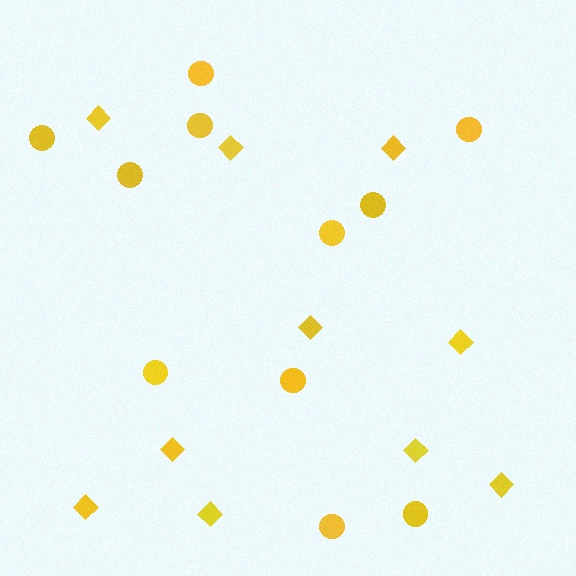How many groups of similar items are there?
There are 2 groups: one group of circles (11) and one group of diamonds (10).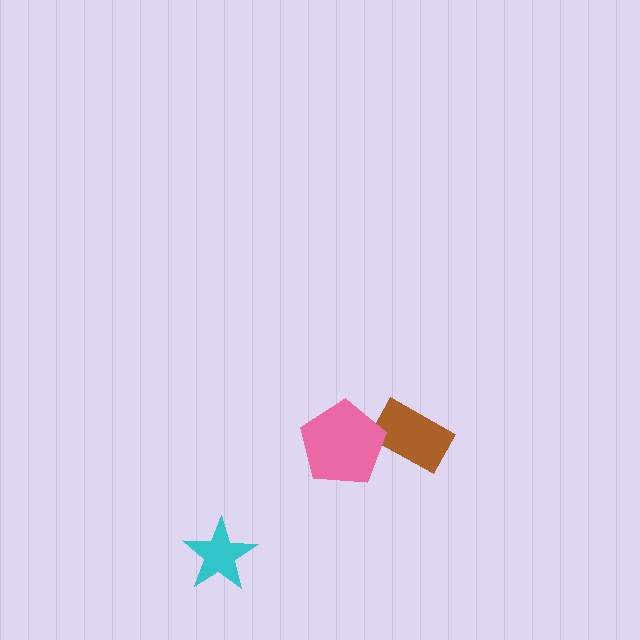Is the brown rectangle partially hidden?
Yes, it is partially covered by another shape.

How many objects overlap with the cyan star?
0 objects overlap with the cyan star.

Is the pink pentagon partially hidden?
No, no other shape covers it.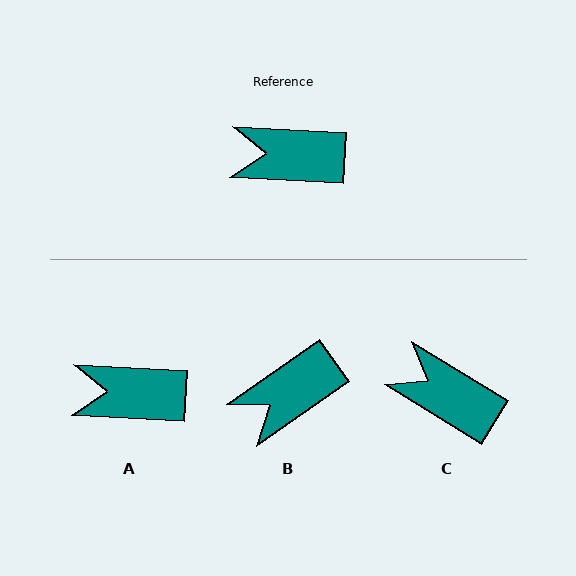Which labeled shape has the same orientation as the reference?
A.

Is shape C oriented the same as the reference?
No, it is off by about 29 degrees.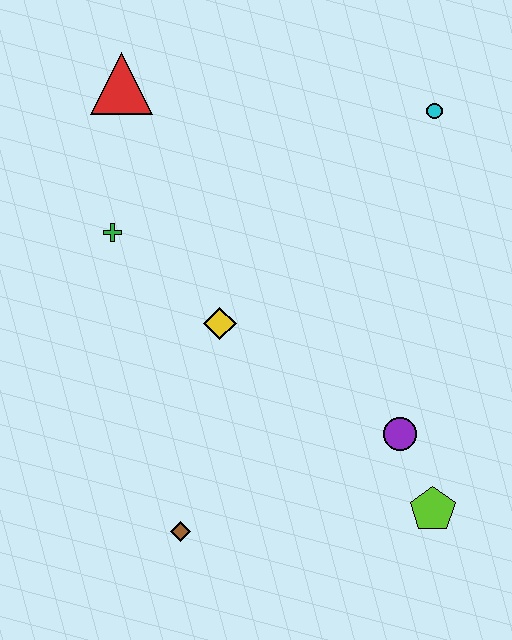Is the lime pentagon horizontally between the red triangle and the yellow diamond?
No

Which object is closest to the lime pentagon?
The purple circle is closest to the lime pentagon.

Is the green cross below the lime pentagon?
No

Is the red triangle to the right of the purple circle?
No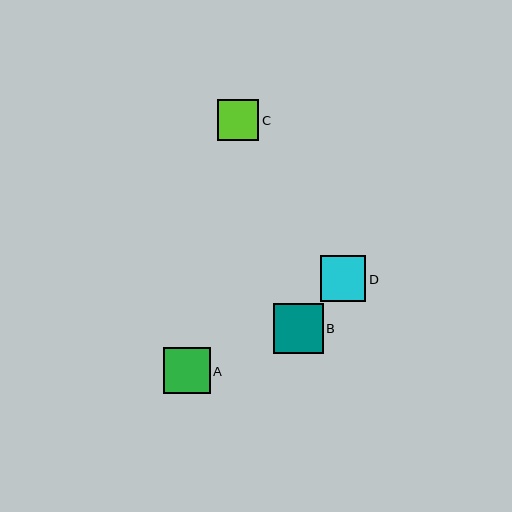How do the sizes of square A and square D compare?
Square A and square D are approximately the same size.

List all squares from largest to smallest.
From largest to smallest: B, A, D, C.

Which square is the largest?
Square B is the largest with a size of approximately 50 pixels.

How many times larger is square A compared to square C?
Square A is approximately 1.1 times the size of square C.